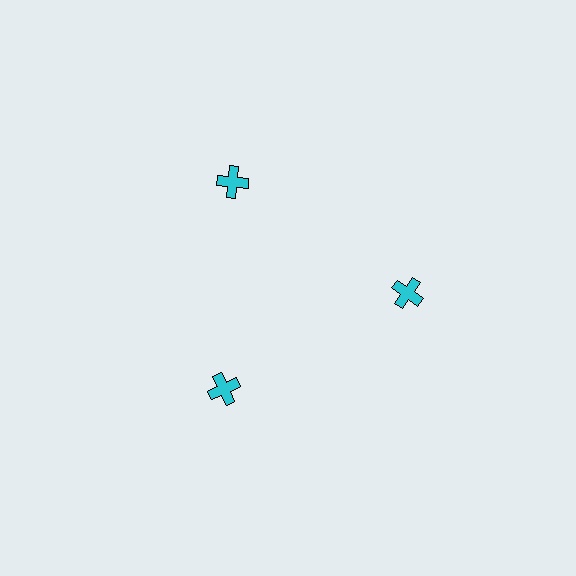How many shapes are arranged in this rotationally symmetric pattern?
There are 3 shapes, arranged in 3 groups of 1.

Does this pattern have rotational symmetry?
Yes, this pattern has 3-fold rotational symmetry. It looks the same after rotating 120 degrees around the center.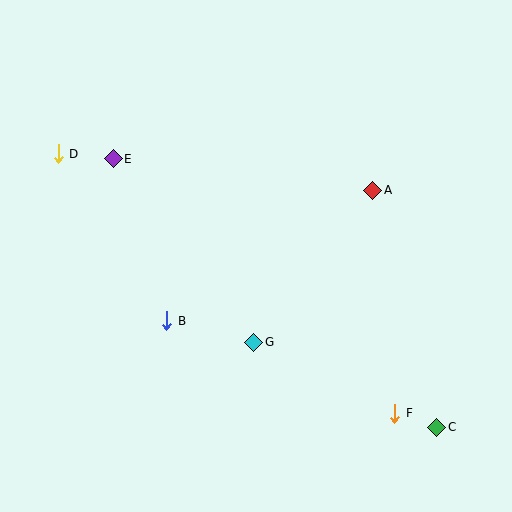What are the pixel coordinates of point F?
Point F is at (395, 413).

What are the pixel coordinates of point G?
Point G is at (254, 342).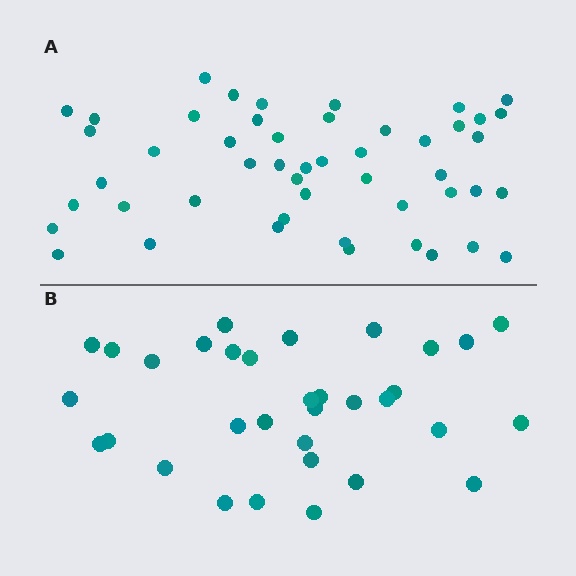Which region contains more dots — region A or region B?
Region A (the top region) has more dots.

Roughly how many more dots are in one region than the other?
Region A has approximately 15 more dots than region B.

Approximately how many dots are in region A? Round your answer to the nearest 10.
About 50 dots. (The exact count is 49, which rounds to 50.)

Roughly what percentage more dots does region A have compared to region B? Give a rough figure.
About 50% more.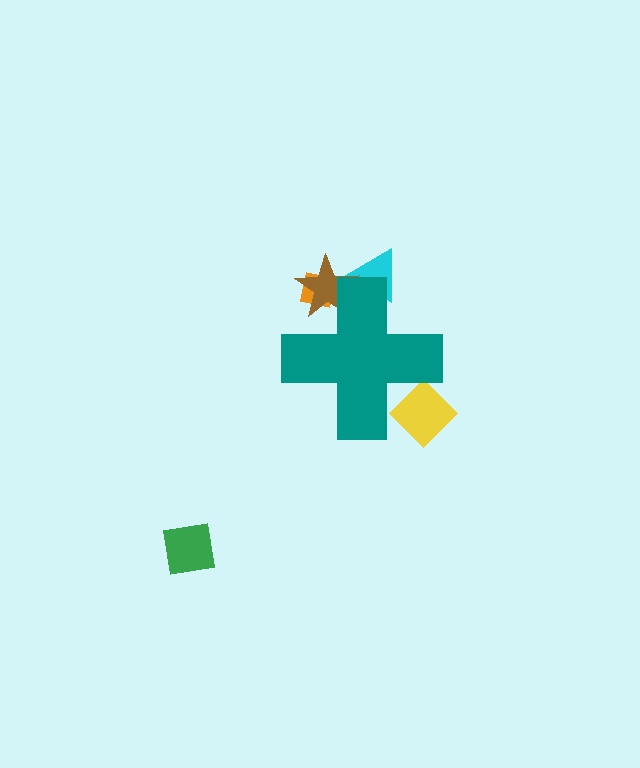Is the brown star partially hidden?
Yes, the brown star is partially hidden behind the teal cross.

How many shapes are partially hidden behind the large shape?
4 shapes are partially hidden.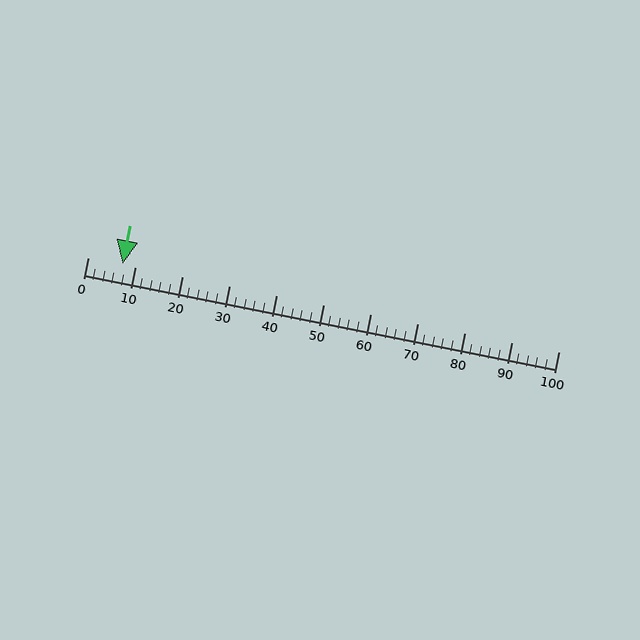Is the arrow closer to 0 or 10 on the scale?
The arrow is closer to 10.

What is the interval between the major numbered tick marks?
The major tick marks are spaced 10 units apart.